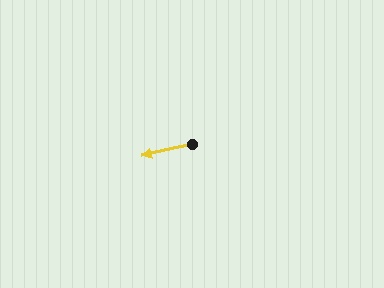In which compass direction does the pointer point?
West.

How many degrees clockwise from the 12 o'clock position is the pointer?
Approximately 257 degrees.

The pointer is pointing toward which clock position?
Roughly 9 o'clock.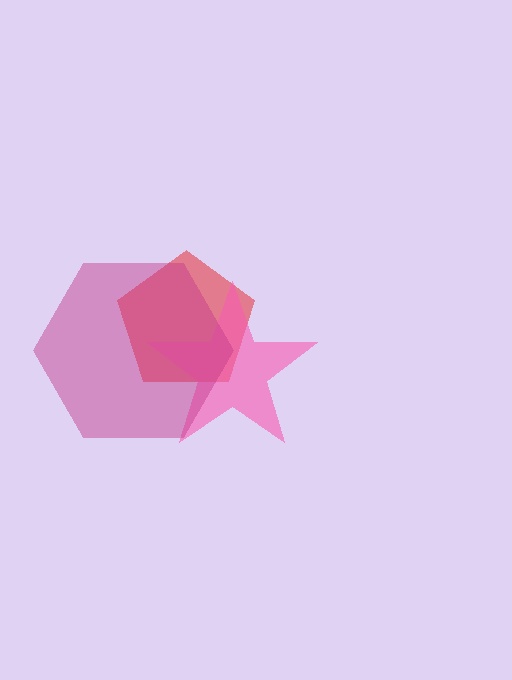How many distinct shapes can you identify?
There are 3 distinct shapes: a red pentagon, a pink star, a magenta hexagon.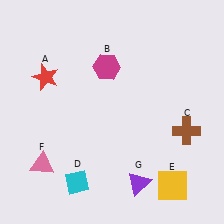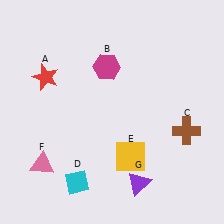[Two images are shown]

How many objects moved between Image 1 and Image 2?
1 object moved between the two images.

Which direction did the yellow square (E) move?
The yellow square (E) moved left.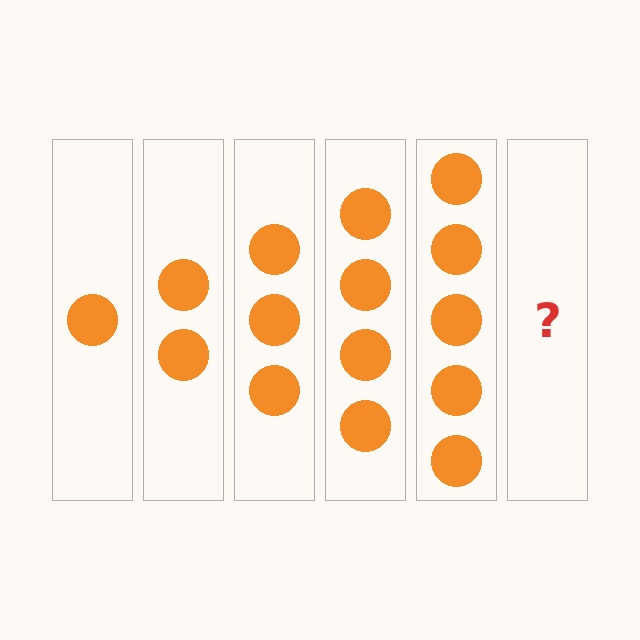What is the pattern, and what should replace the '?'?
The pattern is that each step adds one more circle. The '?' should be 6 circles.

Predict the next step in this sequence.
The next step is 6 circles.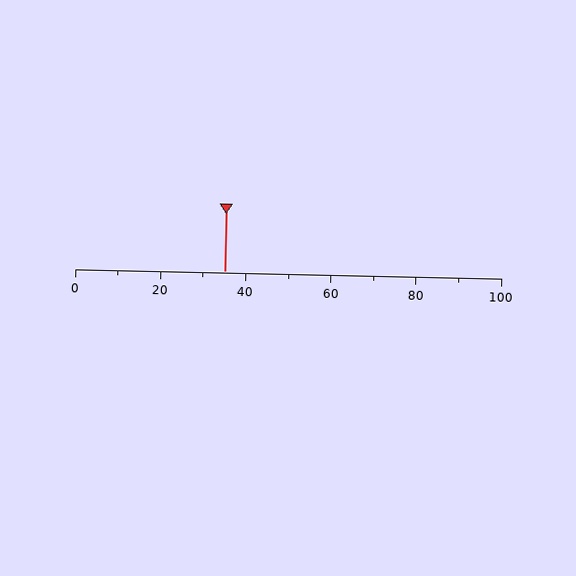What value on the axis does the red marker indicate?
The marker indicates approximately 35.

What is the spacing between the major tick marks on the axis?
The major ticks are spaced 20 apart.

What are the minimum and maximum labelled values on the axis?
The axis runs from 0 to 100.